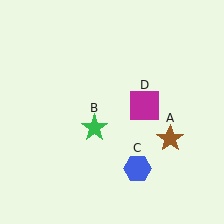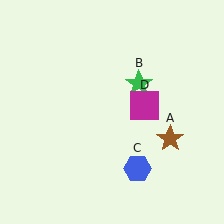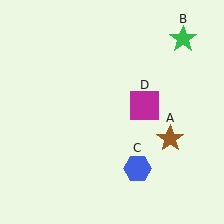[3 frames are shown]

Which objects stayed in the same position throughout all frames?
Brown star (object A) and blue hexagon (object C) and magenta square (object D) remained stationary.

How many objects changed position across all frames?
1 object changed position: green star (object B).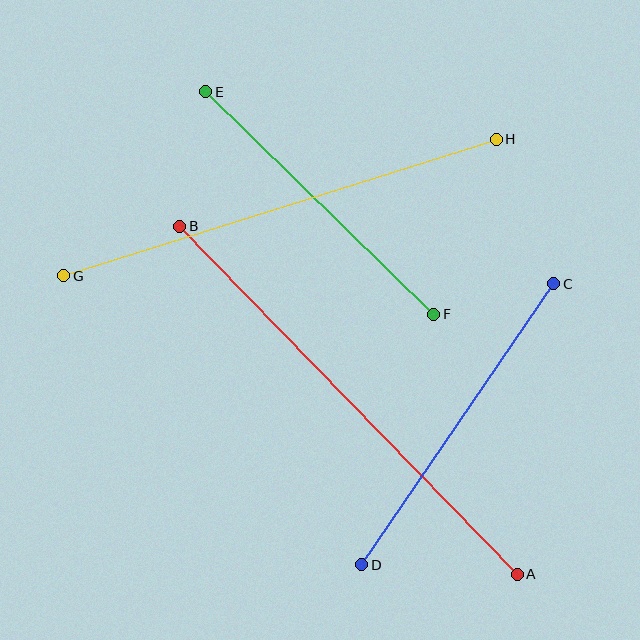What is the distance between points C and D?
The distance is approximately 340 pixels.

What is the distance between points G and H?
The distance is approximately 453 pixels.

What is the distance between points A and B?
The distance is approximately 484 pixels.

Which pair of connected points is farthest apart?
Points A and B are farthest apart.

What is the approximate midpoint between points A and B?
The midpoint is at approximately (348, 400) pixels.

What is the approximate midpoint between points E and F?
The midpoint is at approximately (320, 203) pixels.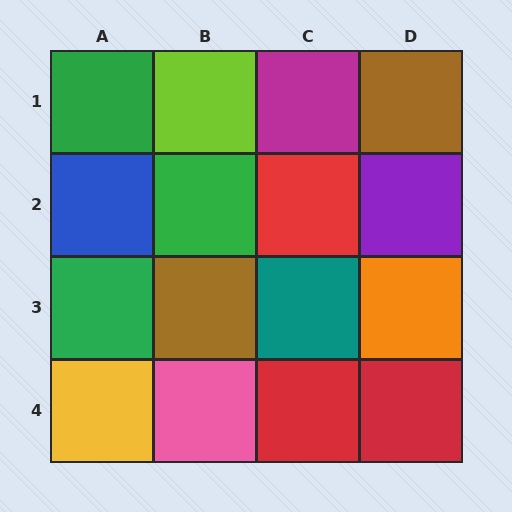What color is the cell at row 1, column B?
Lime.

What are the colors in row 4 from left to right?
Yellow, pink, red, red.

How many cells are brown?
2 cells are brown.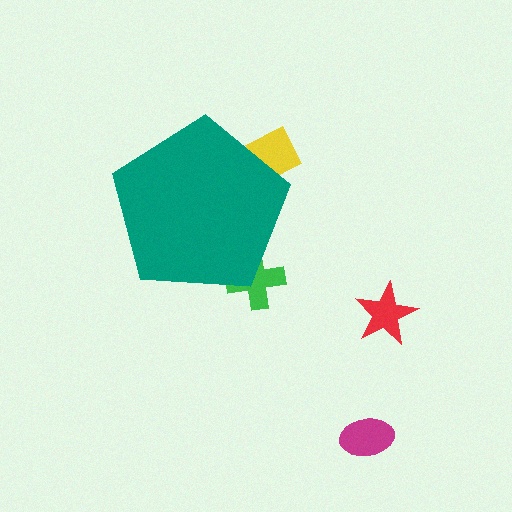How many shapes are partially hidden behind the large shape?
2 shapes are partially hidden.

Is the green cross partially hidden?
Yes, the green cross is partially hidden behind the teal pentagon.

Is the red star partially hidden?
No, the red star is fully visible.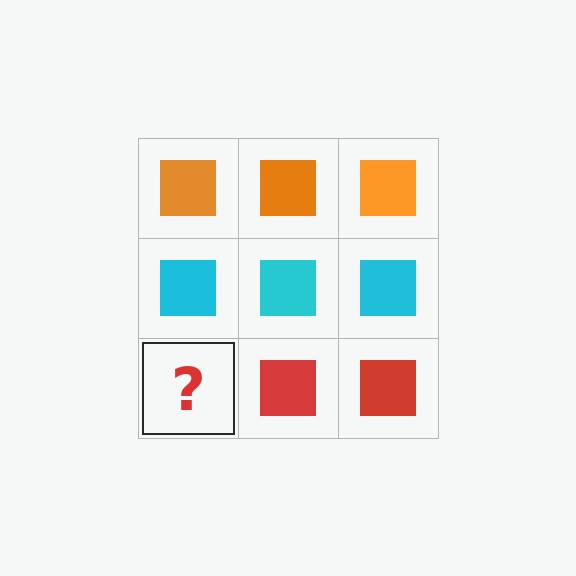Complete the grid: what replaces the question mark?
The question mark should be replaced with a red square.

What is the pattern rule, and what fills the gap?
The rule is that each row has a consistent color. The gap should be filled with a red square.